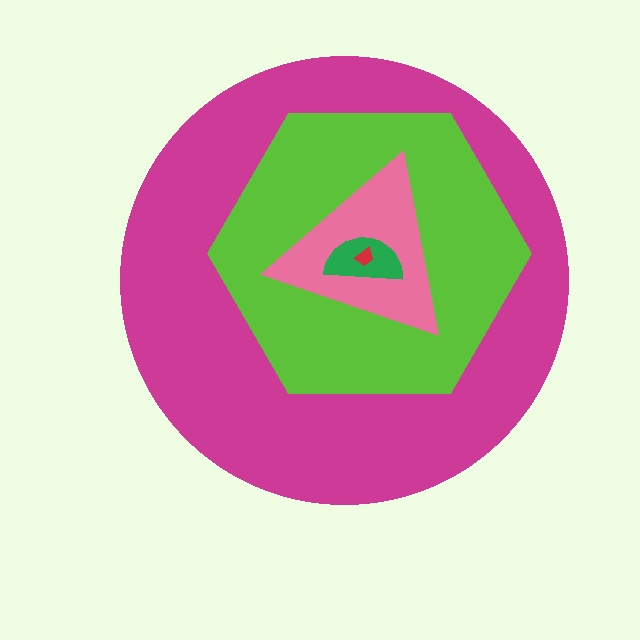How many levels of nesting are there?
5.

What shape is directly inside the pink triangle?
The green semicircle.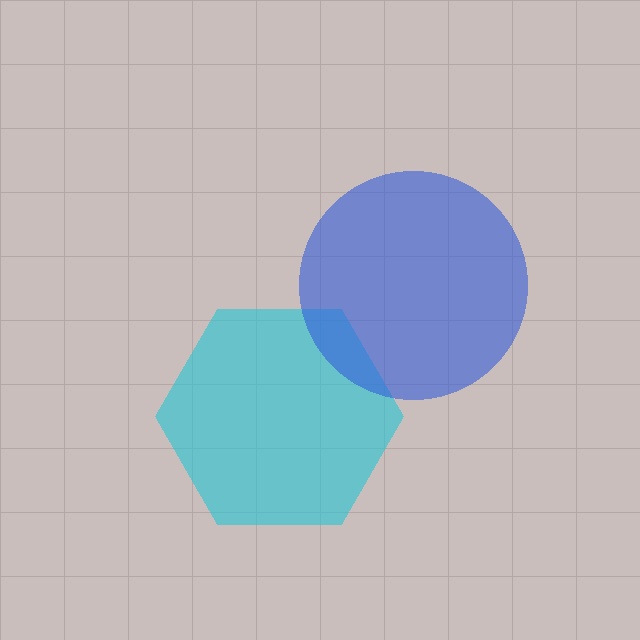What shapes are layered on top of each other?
The layered shapes are: a cyan hexagon, a blue circle.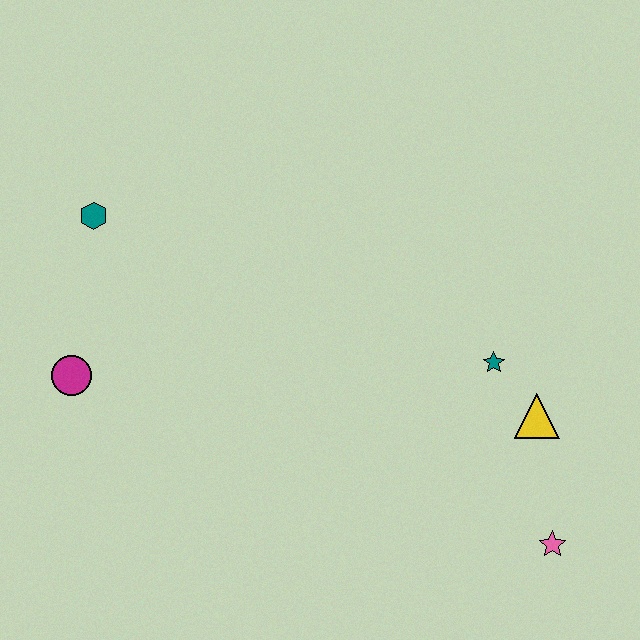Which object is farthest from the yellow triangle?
The teal hexagon is farthest from the yellow triangle.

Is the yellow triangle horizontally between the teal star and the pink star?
Yes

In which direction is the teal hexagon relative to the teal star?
The teal hexagon is to the left of the teal star.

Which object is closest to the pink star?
The yellow triangle is closest to the pink star.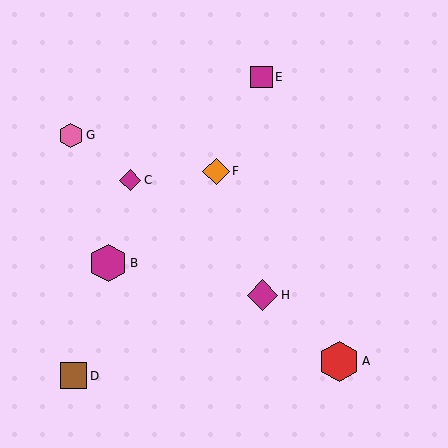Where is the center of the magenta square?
The center of the magenta square is at (261, 77).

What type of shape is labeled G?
Shape G is a pink hexagon.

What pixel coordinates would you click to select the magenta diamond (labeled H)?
Click at (262, 295) to select the magenta diamond H.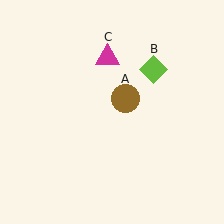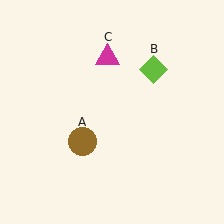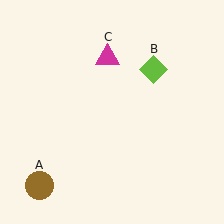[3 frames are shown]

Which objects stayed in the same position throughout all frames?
Lime diamond (object B) and magenta triangle (object C) remained stationary.